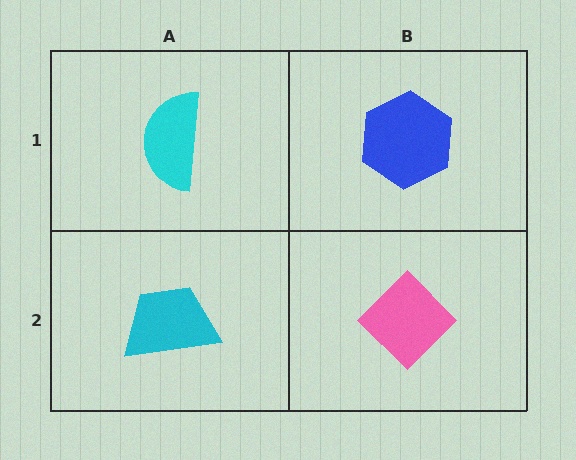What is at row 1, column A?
A cyan semicircle.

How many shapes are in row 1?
2 shapes.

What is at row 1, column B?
A blue hexagon.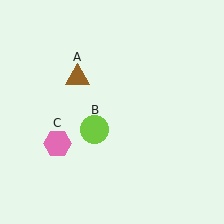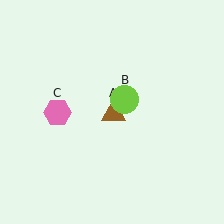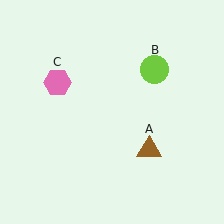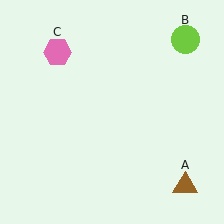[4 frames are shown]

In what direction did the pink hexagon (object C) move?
The pink hexagon (object C) moved up.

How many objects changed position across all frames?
3 objects changed position: brown triangle (object A), lime circle (object B), pink hexagon (object C).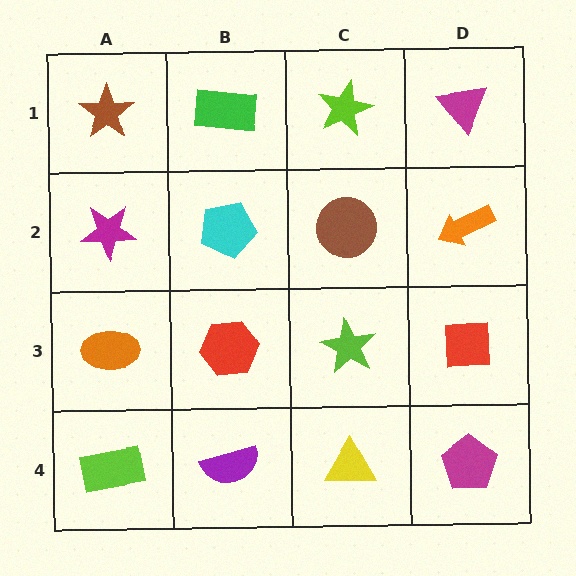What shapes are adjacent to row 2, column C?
A lime star (row 1, column C), a lime star (row 3, column C), a cyan pentagon (row 2, column B), an orange arrow (row 2, column D).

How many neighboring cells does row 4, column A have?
2.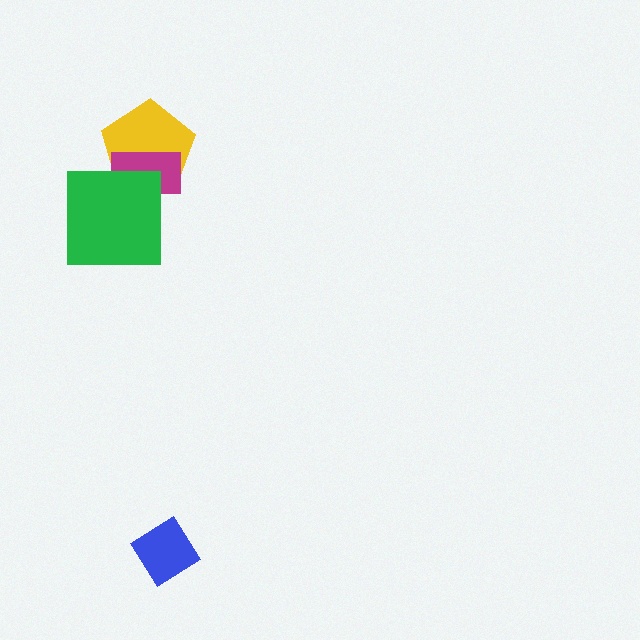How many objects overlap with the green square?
2 objects overlap with the green square.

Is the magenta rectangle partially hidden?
Yes, it is partially covered by another shape.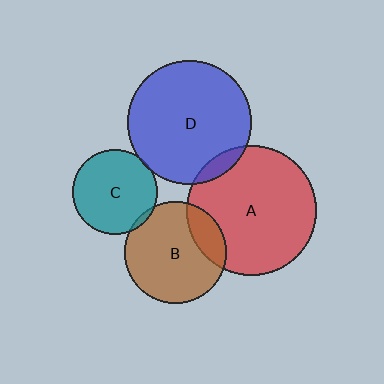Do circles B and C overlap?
Yes.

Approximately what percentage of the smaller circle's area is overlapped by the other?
Approximately 5%.